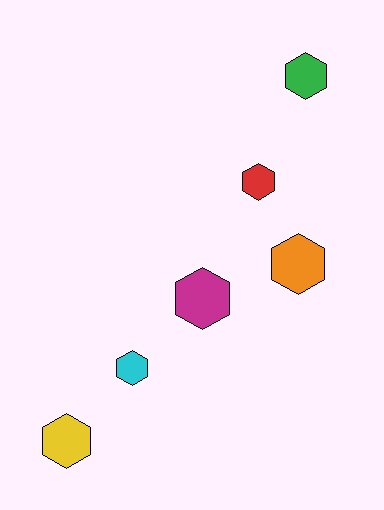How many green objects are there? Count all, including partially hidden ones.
There is 1 green object.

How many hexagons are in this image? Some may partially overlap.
There are 6 hexagons.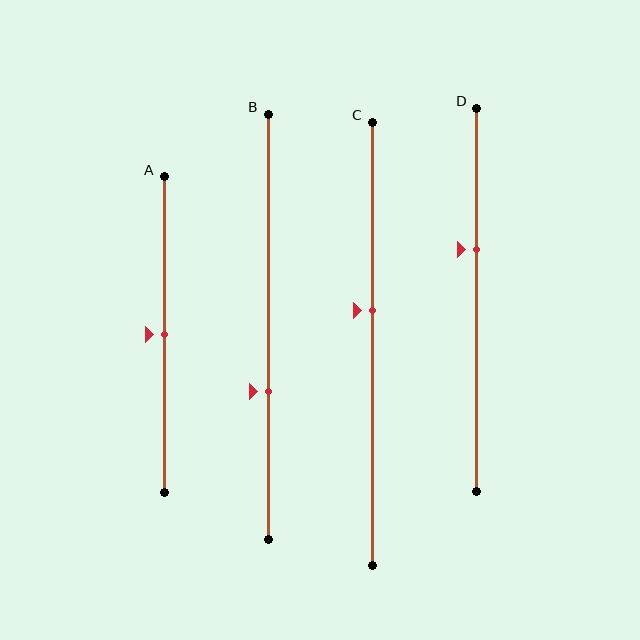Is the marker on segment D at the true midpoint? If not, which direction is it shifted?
No, the marker on segment D is shifted upward by about 13% of the segment length.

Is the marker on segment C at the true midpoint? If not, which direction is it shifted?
No, the marker on segment C is shifted upward by about 8% of the segment length.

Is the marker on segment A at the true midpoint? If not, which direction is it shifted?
Yes, the marker on segment A is at the true midpoint.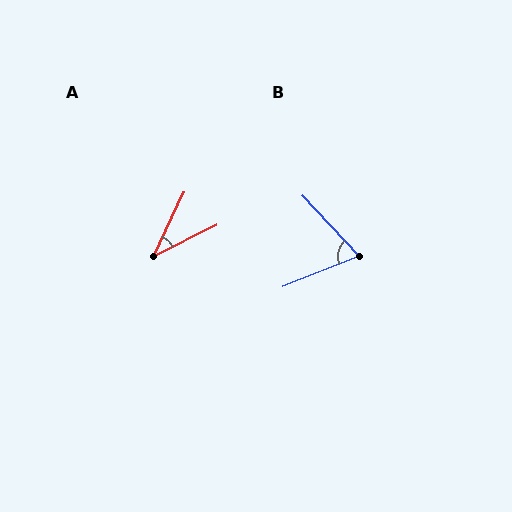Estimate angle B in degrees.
Approximately 69 degrees.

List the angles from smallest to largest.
A (38°), B (69°).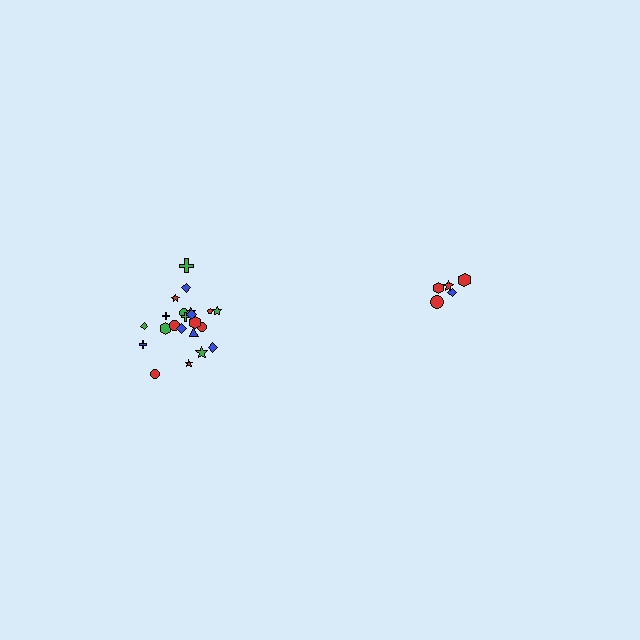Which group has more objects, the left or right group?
The left group.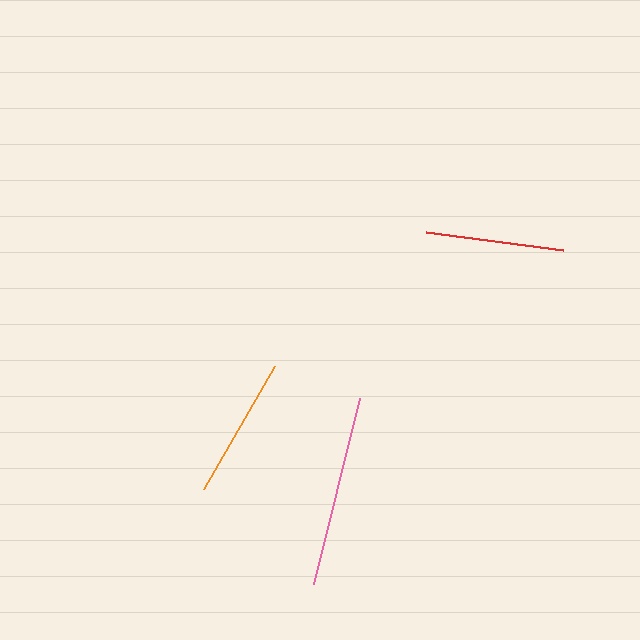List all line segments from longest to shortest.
From longest to shortest: pink, orange, red.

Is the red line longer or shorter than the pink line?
The pink line is longer than the red line.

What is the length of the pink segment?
The pink segment is approximately 192 pixels long.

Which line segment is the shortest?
The red line is the shortest at approximately 137 pixels.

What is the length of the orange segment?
The orange segment is approximately 141 pixels long.